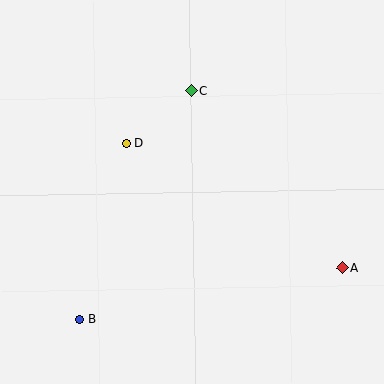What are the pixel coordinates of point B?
Point B is at (80, 319).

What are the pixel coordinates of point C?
Point C is at (192, 91).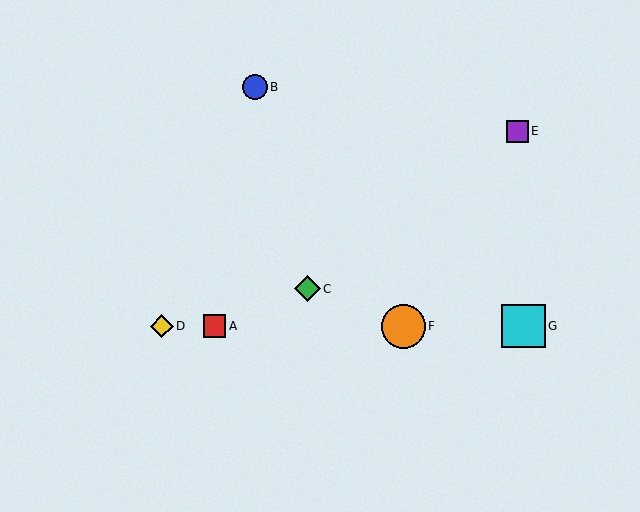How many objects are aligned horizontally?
4 objects (A, D, F, G) are aligned horizontally.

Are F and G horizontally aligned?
Yes, both are at y≈326.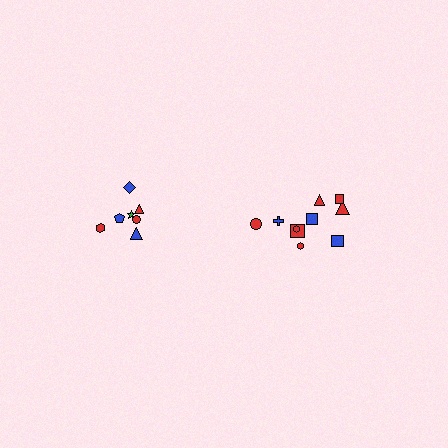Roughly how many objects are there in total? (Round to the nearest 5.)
Roughly 15 objects in total.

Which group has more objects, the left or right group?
The right group.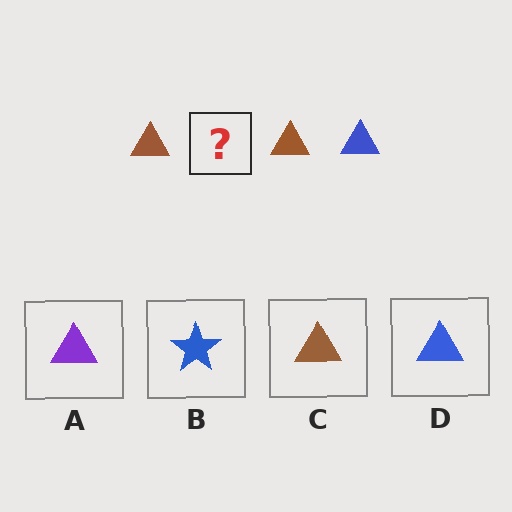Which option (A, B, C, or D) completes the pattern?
D.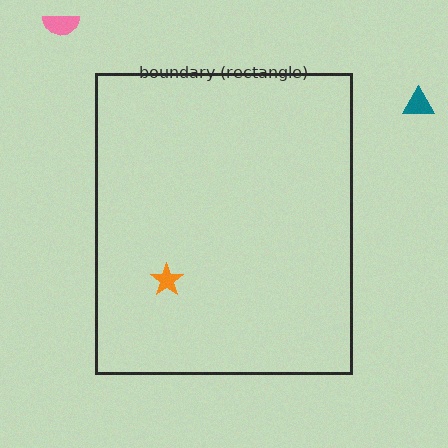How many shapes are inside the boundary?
1 inside, 2 outside.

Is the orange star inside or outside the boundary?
Inside.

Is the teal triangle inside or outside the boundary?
Outside.